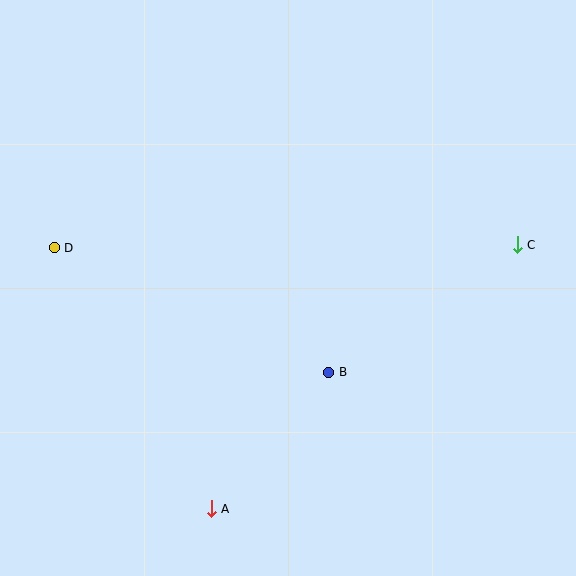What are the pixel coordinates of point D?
Point D is at (54, 248).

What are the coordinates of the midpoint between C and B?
The midpoint between C and B is at (423, 309).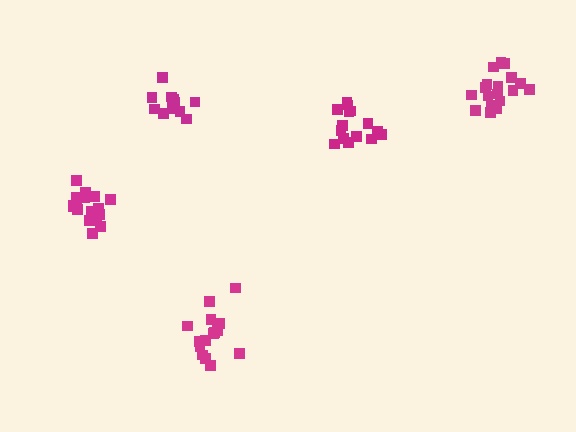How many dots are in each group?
Group 1: 15 dots, Group 2: 18 dots, Group 3: 15 dots, Group 4: 12 dots, Group 5: 18 dots (78 total).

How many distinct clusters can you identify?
There are 5 distinct clusters.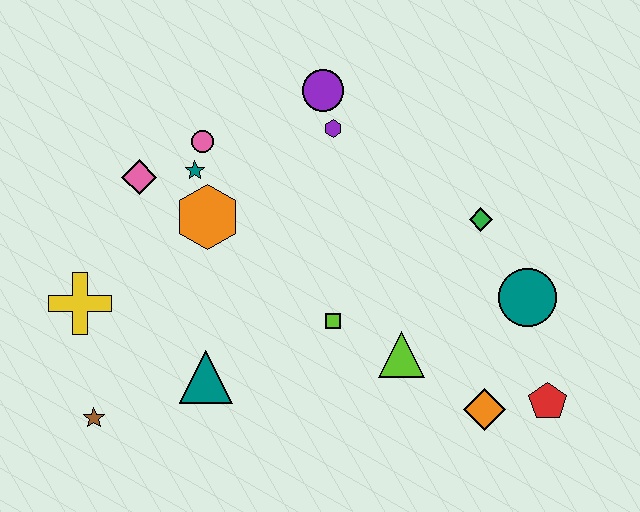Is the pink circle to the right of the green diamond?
No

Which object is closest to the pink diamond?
The teal star is closest to the pink diamond.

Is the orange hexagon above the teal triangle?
Yes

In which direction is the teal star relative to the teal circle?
The teal star is to the left of the teal circle.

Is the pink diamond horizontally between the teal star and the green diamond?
No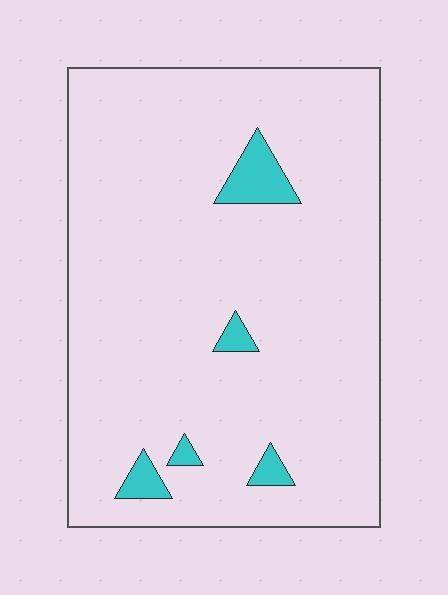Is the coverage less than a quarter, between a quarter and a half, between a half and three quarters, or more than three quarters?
Less than a quarter.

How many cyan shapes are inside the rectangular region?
5.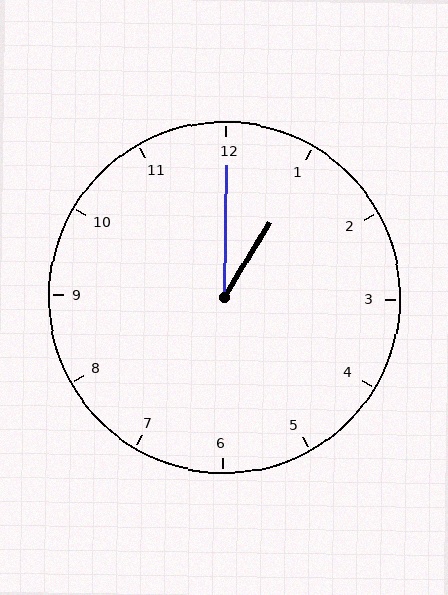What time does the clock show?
1:00.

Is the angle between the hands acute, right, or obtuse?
It is acute.